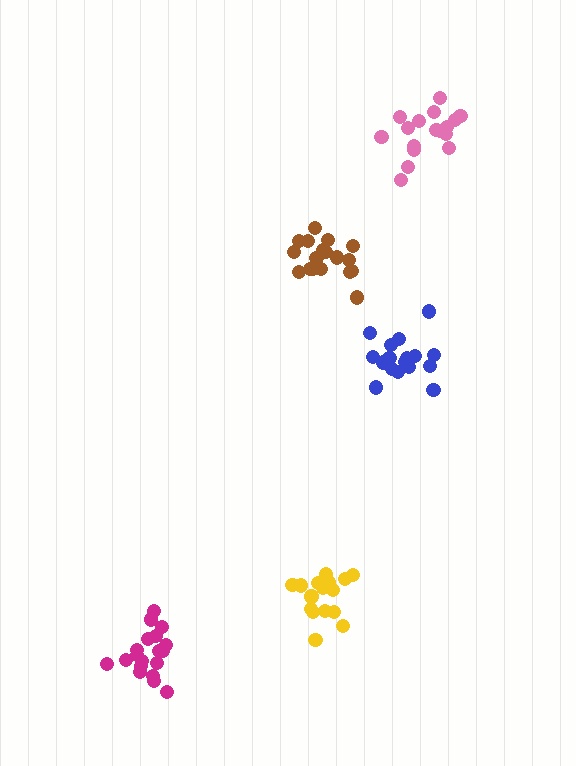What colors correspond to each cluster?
The clusters are colored: yellow, brown, pink, magenta, blue.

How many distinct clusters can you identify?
There are 5 distinct clusters.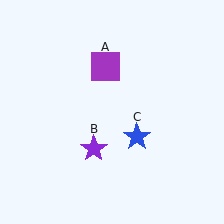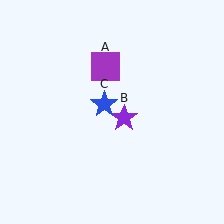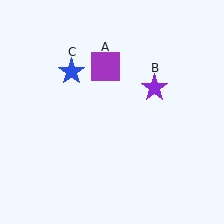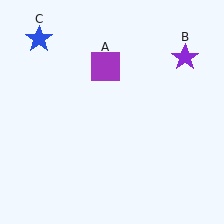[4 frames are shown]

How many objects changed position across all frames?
2 objects changed position: purple star (object B), blue star (object C).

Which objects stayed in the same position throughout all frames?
Purple square (object A) remained stationary.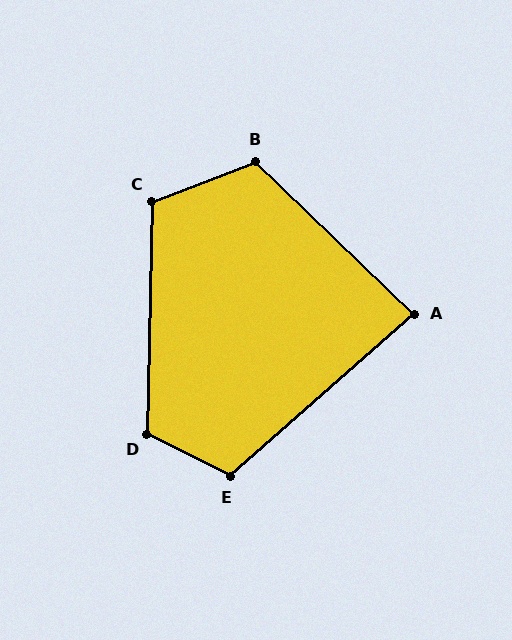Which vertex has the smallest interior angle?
A, at approximately 85 degrees.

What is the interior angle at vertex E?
Approximately 112 degrees (obtuse).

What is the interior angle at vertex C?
Approximately 112 degrees (obtuse).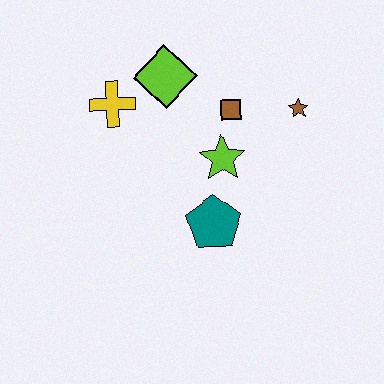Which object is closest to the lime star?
The brown square is closest to the lime star.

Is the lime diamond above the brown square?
Yes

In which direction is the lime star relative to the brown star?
The lime star is to the left of the brown star.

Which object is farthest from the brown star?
The yellow cross is farthest from the brown star.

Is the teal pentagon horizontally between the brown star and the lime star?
No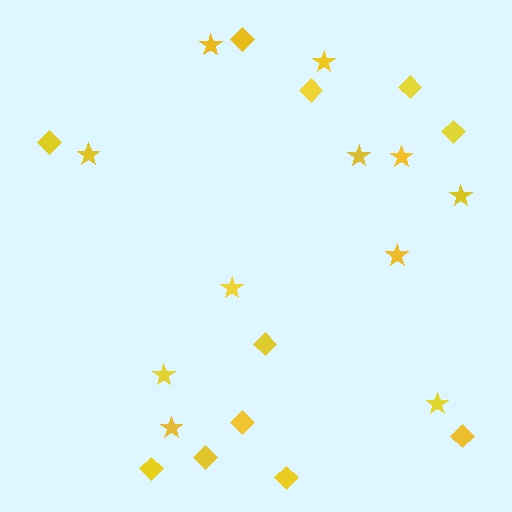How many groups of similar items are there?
There are 2 groups: one group of stars (11) and one group of diamonds (11).